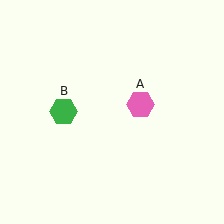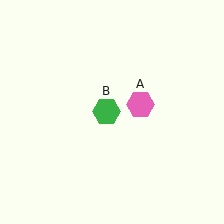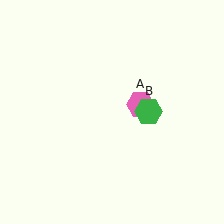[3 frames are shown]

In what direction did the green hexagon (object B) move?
The green hexagon (object B) moved right.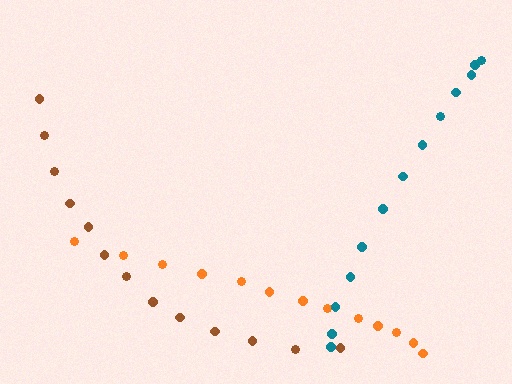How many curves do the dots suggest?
There are 3 distinct paths.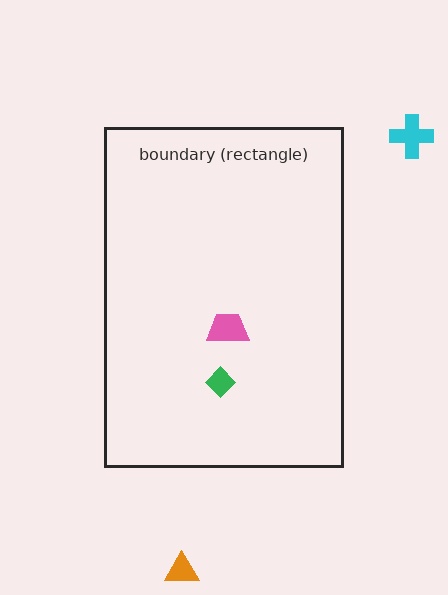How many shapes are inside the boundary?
2 inside, 2 outside.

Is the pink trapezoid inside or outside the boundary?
Inside.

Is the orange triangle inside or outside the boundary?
Outside.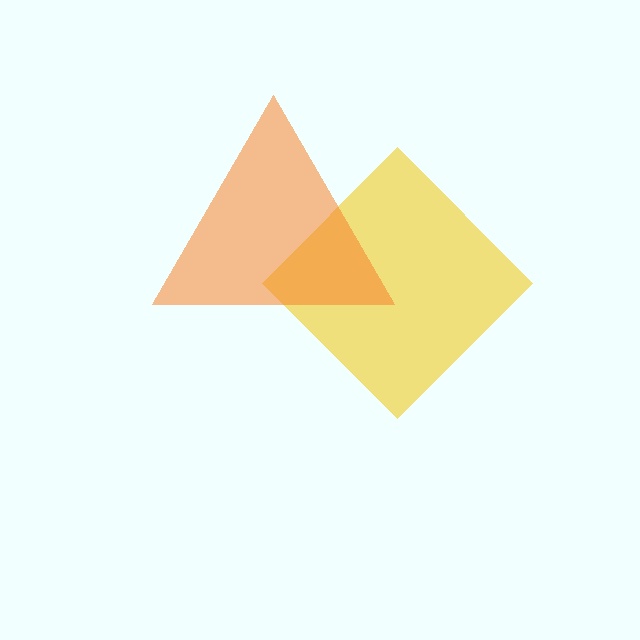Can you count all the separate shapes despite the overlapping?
Yes, there are 2 separate shapes.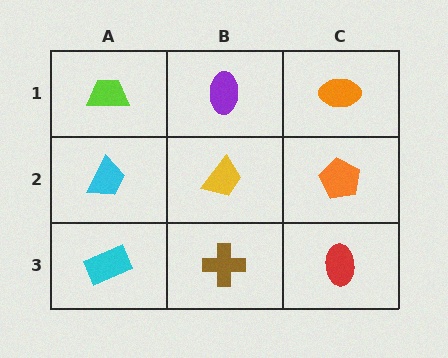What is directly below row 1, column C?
An orange pentagon.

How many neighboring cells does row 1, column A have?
2.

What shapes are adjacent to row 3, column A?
A cyan trapezoid (row 2, column A), a brown cross (row 3, column B).